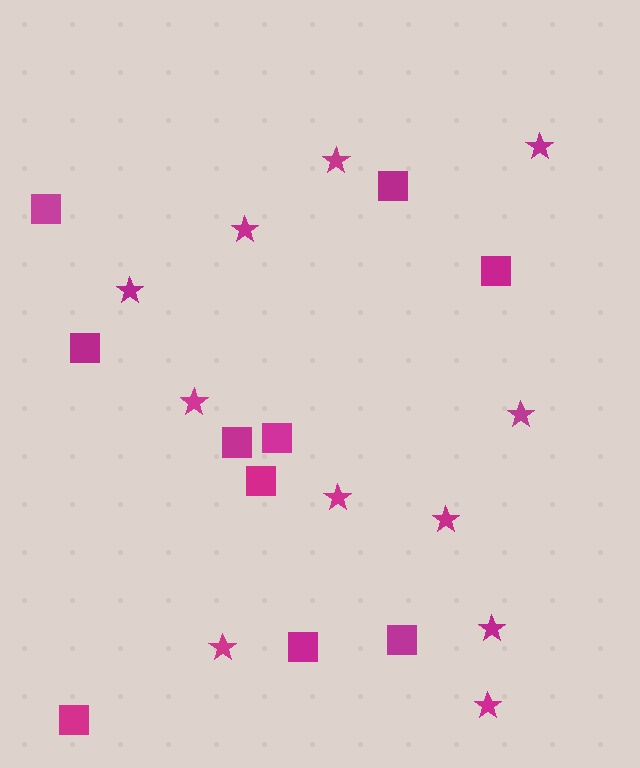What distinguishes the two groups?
There are 2 groups: one group of stars (11) and one group of squares (10).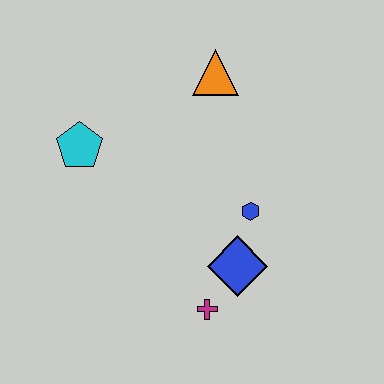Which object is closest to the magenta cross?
The blue diamond is closest to the magenta cross.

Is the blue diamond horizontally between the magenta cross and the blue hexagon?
Yes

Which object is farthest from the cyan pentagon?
The magenta cross is farthest from the cyan pentagon.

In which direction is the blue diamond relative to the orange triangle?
The blue diamond is below the orange triangle.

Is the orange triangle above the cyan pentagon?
Yes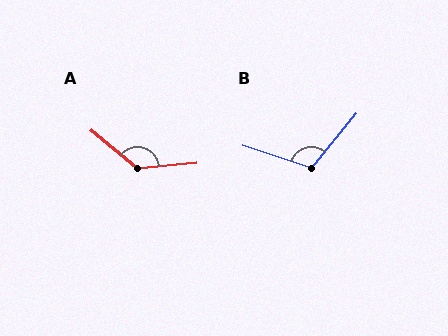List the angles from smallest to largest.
B (111°), A (135°).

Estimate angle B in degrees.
Approximately 111 degrees.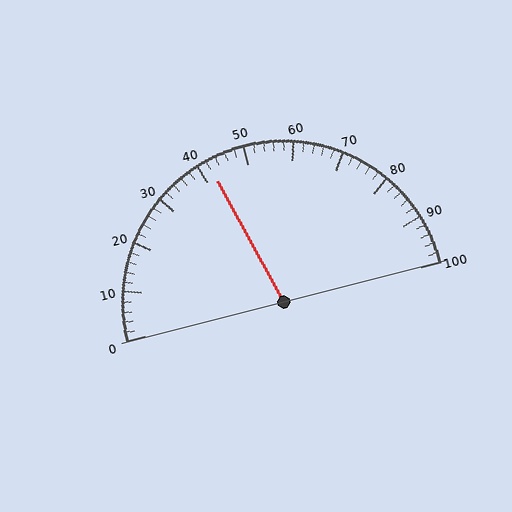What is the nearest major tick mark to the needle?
The nearest major tick mark is 40.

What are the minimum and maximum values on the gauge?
The gauge ranges from 0 to 100.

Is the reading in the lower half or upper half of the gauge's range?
The reading is in the lower half of the range (0 to 100).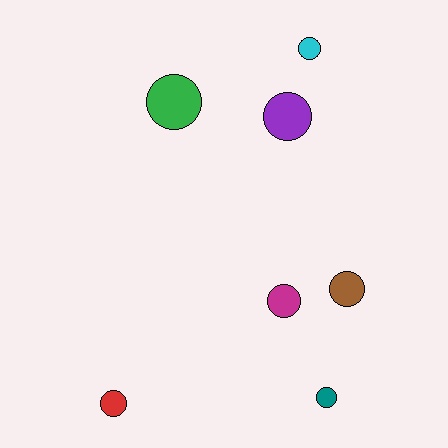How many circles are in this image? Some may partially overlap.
There are 7 circles.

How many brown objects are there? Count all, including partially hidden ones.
There is 1 brown object.